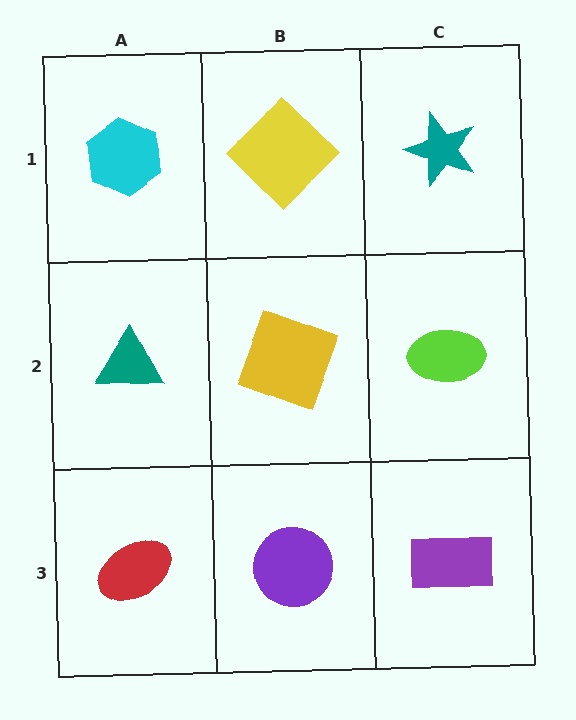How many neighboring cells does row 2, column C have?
3.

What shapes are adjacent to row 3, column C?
A lime ellipse (row 2, column C), a purple circle (row 3, column B).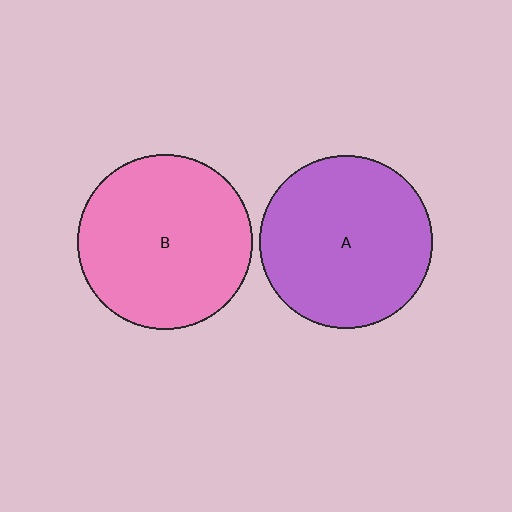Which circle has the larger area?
Circle B (pink).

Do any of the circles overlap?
No, none of the circles overlap.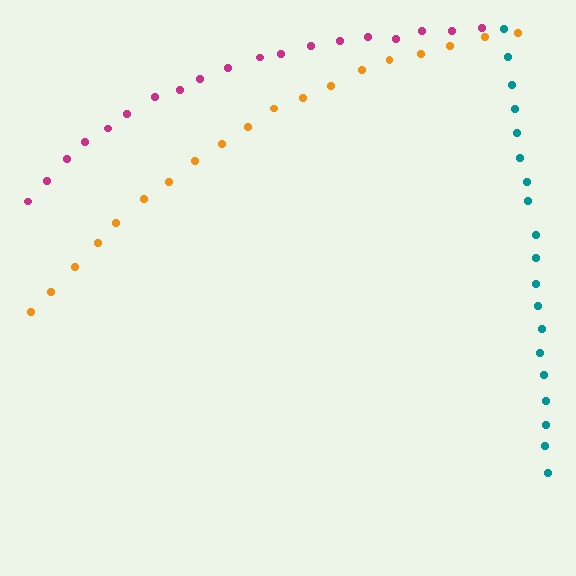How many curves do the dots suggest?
There are 3 distinct paths.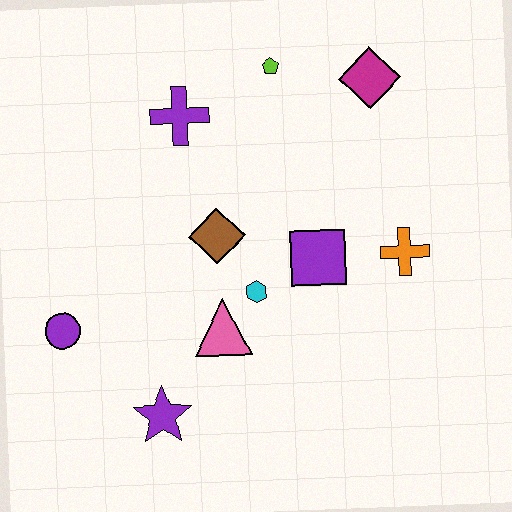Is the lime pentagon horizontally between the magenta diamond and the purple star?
Yes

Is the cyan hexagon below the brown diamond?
Yes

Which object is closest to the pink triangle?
The cyan hexagon is closest to the pink triangle.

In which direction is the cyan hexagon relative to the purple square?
The cyan hexagon is to the left of the purple square.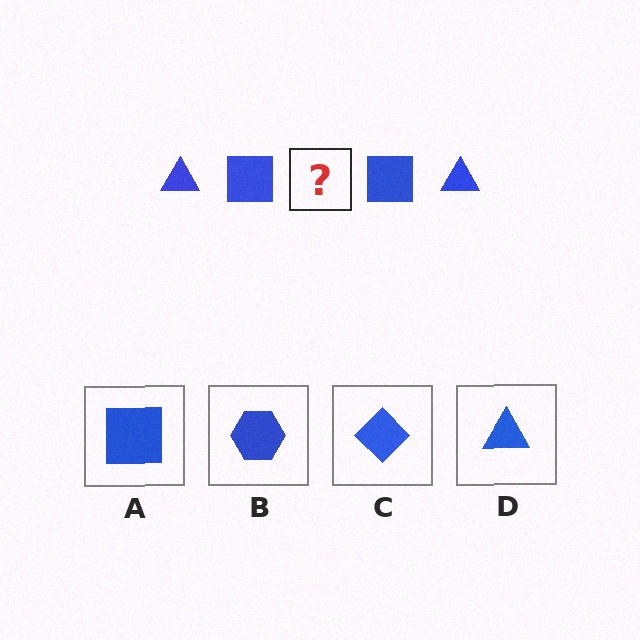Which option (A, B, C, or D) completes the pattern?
D.